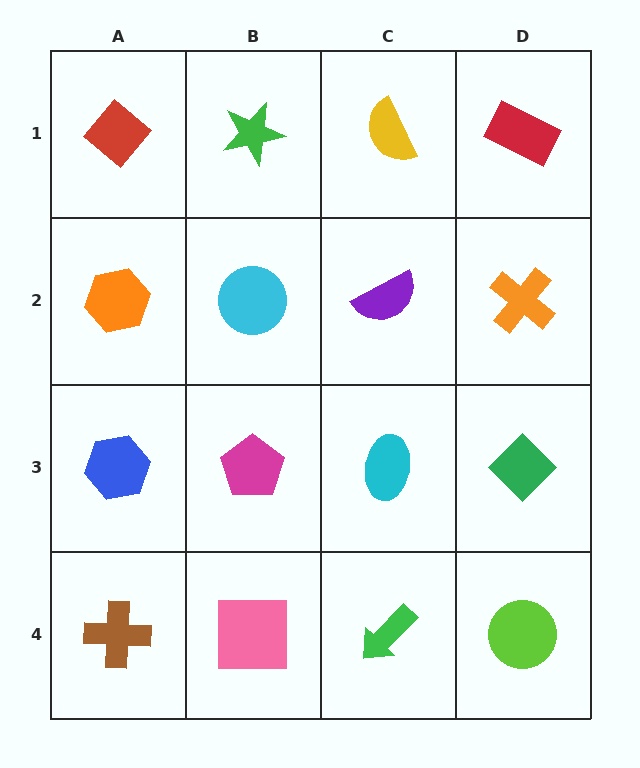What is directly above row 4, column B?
A magenta pentagon.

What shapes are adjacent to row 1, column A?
An orange hexagon (row 2, column A), a green star (row 1, column B).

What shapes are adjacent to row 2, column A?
A red diamond (row 1, column A), a blue hexagon (row 3, column A), a cyan circle (row 2, column B).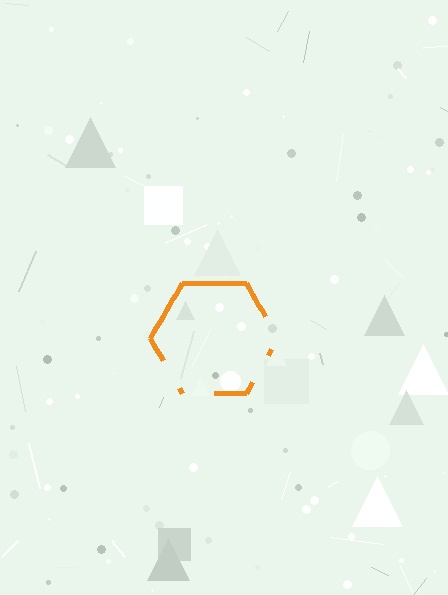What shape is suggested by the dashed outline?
The dashed outline suggests a hexagon.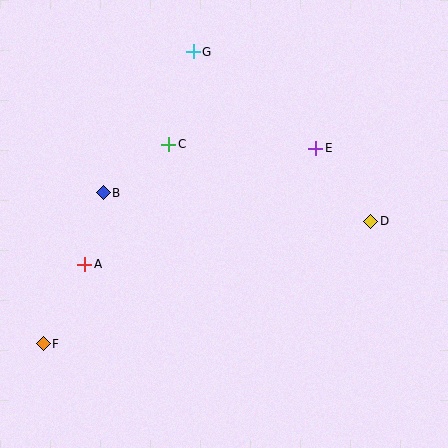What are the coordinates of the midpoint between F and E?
The midpoint between F and E is at (179, 246).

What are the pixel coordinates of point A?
Point A is at (85, 264).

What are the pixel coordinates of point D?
Point D is at (371, 221).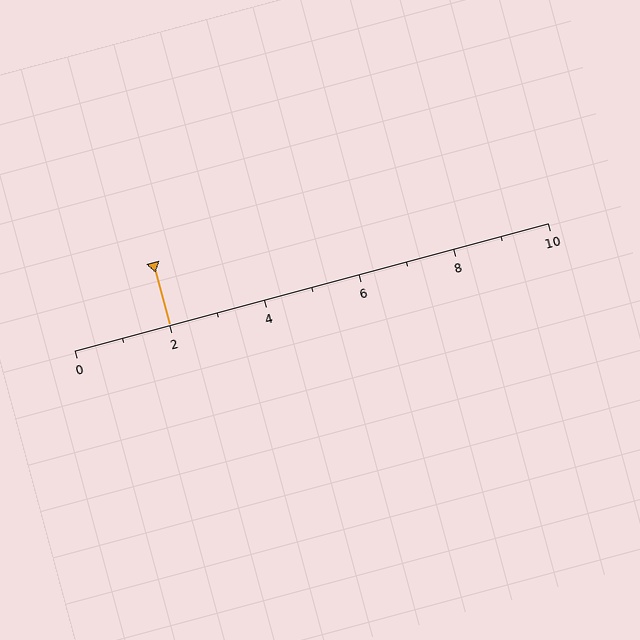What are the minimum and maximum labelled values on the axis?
The axis runs from 0 to 10.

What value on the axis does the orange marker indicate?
The marker indicates approximately 2.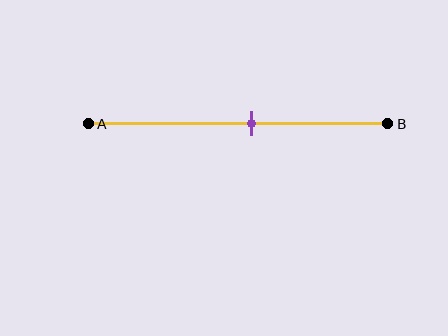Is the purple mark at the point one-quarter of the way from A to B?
No, the mark is at about 55% from A, not at the 25% one-quarter point.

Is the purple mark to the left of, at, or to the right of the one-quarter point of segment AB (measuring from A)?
The purple mark is to the right of the one-quarter point of segment AB.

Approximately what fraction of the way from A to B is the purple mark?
The purple mark is approximately 55% of the way from A to B.